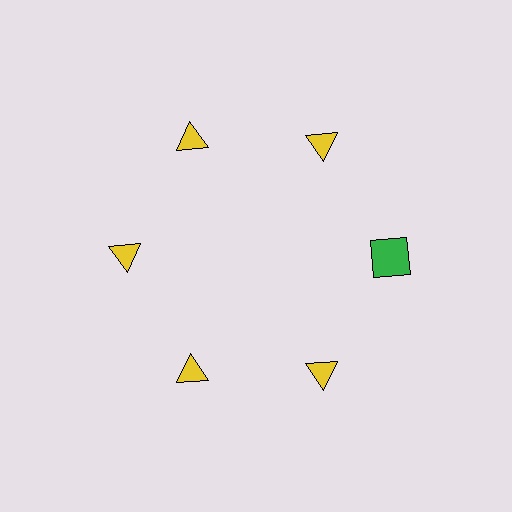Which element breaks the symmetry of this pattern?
The green square at roughly the 3 o'clock position breaks the symmetry. All other shapes are yellow triangles.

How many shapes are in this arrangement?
There are 6 shapes arranged in a ring pattern.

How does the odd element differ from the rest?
It differs in both color (green instead of yellow) and shape (square instead of triangle).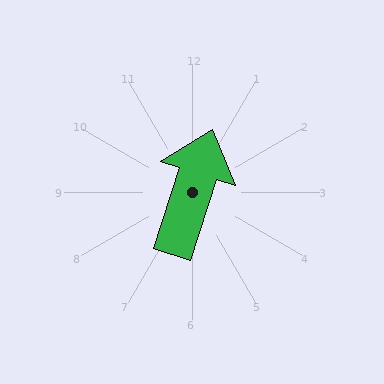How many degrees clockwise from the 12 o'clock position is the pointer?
Approximately 18 degrees.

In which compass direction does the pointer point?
North.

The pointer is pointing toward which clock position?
Roughly 1 o'clock.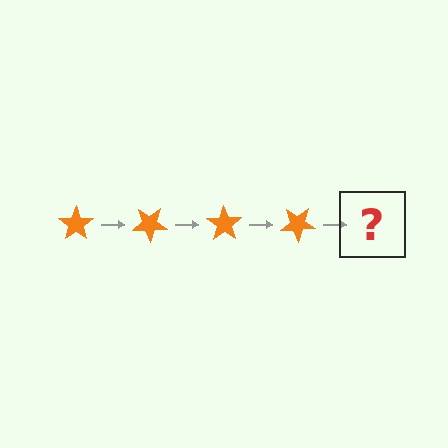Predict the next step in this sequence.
The next step is an orange star rotated 140 degrees.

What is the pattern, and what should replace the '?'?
The pattern is that the star rotates 35 degrees each step. The '?' should be an orange star rotated 140 degrees.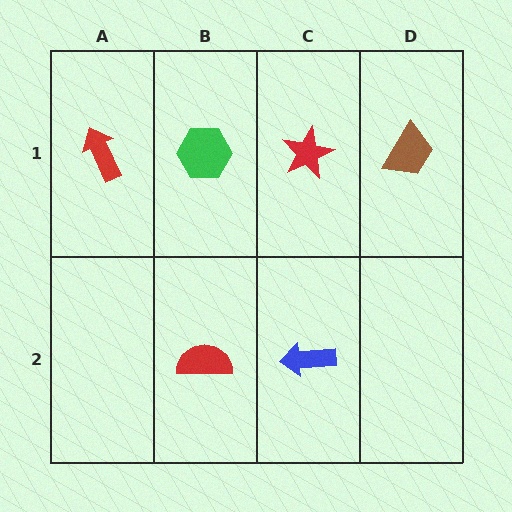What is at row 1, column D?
A brown trapezoid.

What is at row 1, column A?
A red arrow.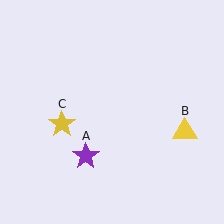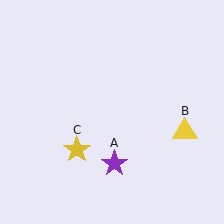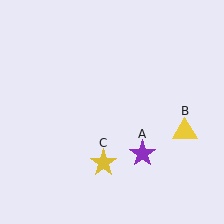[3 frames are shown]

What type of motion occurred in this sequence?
The purple star (object A), yellow star (object C) rotated counterclockwise around the center of the scene.